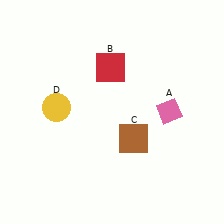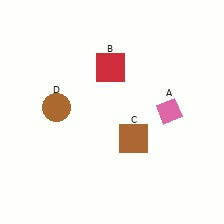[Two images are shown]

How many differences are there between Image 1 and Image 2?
There is 1 difference between the two images.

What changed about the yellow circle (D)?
In Image 1, D is yellow. In Image 2, it changed to brown.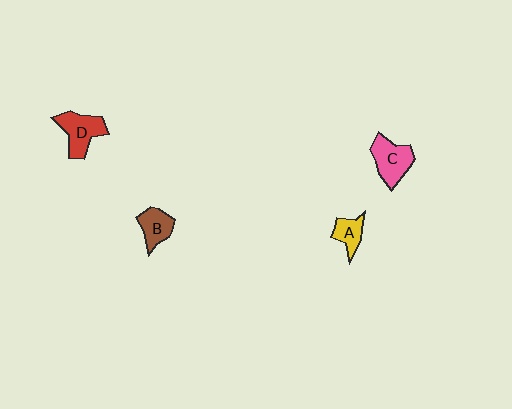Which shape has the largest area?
Shape C (pink).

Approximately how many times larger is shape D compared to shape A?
Approximately 1.7 times.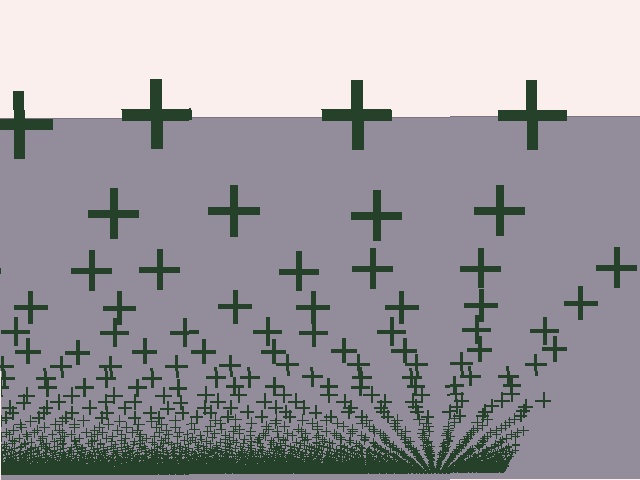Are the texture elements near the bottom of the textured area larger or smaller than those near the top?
Smaller. The gradient is inverted — elements near the bottom are smaller and denser.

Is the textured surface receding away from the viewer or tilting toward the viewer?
The surface appears to tilt toward the viewer. Texture elements get larger and sparser toward the top.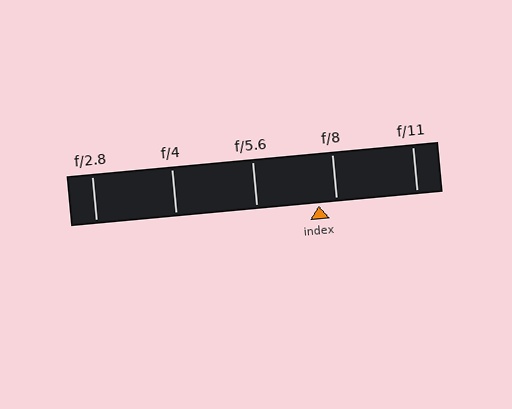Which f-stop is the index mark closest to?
The index mark is closest to f/8.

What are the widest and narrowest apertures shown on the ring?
The widest aperture shown is f/2.8 and the narrowest is f/11.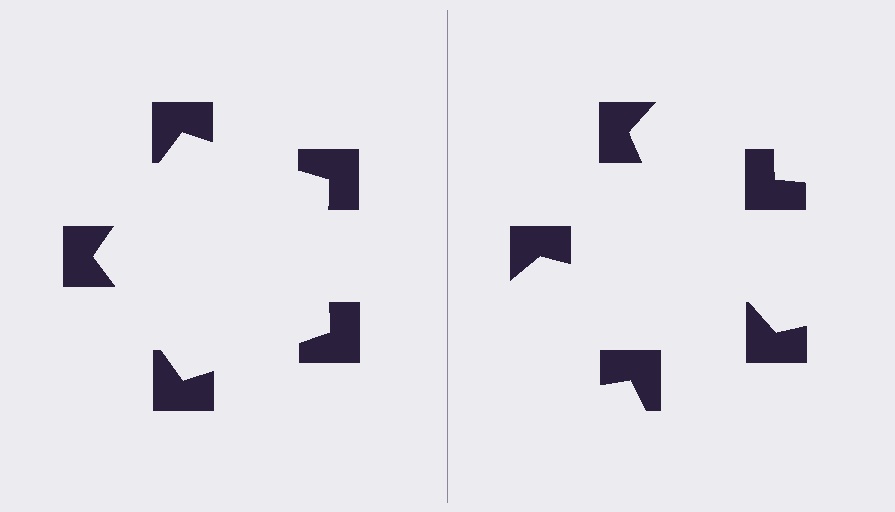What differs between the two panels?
The notched squares are positioned identically on both sides; only the wedge orientations differ. On the left they align to a pentagon; on the right they are misaligned.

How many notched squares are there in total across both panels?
10 — 5 on each side.